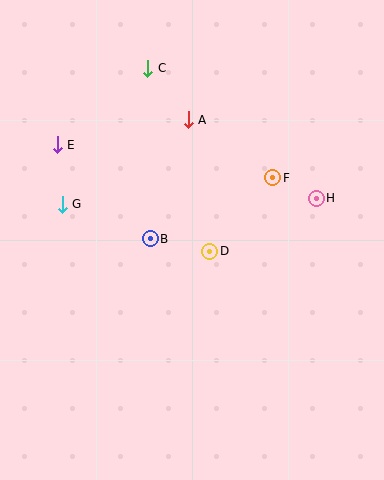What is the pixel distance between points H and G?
The distance between H and G is 254 pixels.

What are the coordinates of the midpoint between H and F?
The midpoint between H and F is at (294, 188).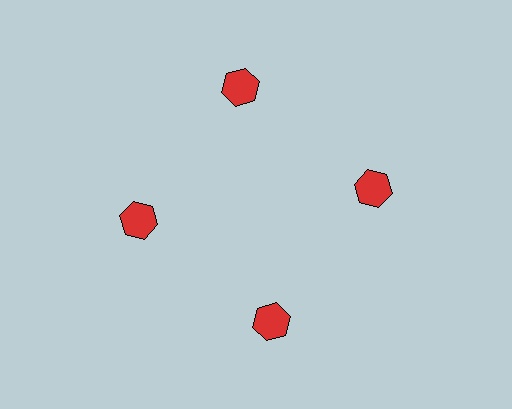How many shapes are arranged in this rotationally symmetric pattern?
There are 4 shapes, arranged in 4 groups of 1.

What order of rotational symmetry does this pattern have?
This pattern has 4-fold rotational symmetry.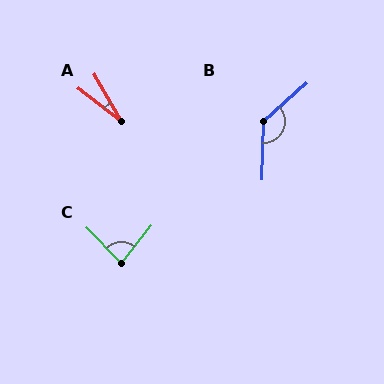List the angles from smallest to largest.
A (23°), C (82°), B (133°).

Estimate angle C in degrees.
Approximately 82 degrees.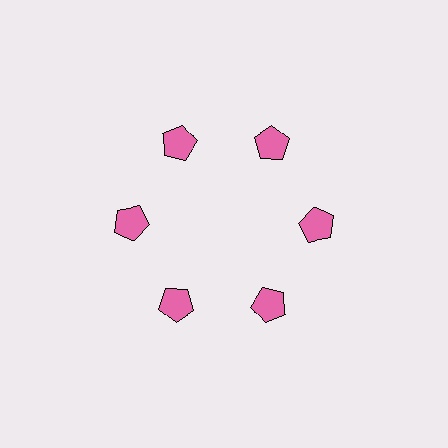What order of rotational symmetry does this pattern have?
This pattern has 6-fold rotational symmetry.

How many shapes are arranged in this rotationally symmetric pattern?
There are 6 shapes, arranged in 6 groups of 1.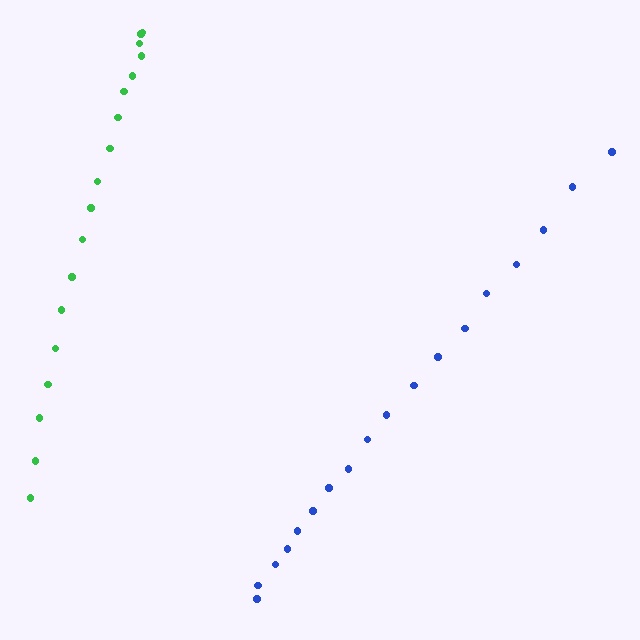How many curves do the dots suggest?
There are 2 distinct paths.